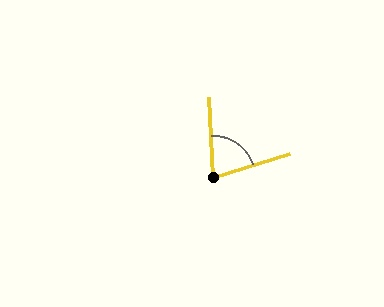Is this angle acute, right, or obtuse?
It is acute.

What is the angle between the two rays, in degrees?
Approximately 75 degrees.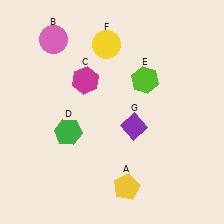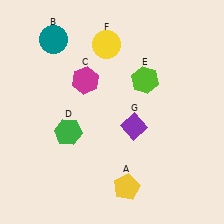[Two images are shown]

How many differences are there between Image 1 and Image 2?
There is 1 difference between the two images.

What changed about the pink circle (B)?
In Image 1, B is pink. In Image 2, it changed to teal.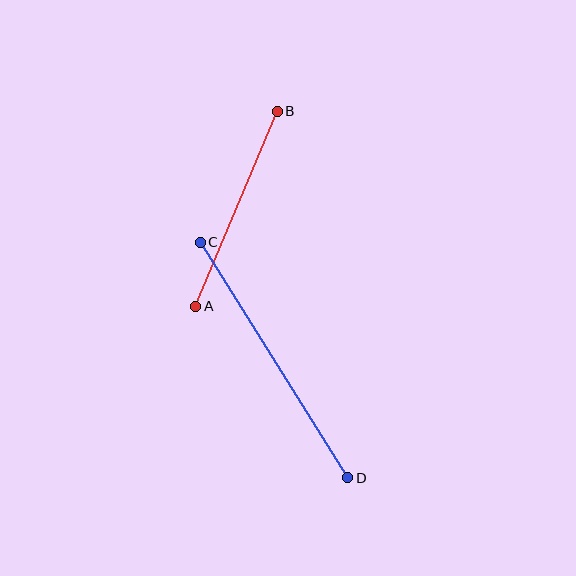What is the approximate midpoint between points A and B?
The midpoint is at approximately (236, 209) pixels.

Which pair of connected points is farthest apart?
Points C and D are farthest apart.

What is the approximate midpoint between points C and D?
The midpoint is at approximately (274, 360) pixels.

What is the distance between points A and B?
The distance is approximately 212 pixels.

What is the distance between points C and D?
The distance is approximately 278 pixels.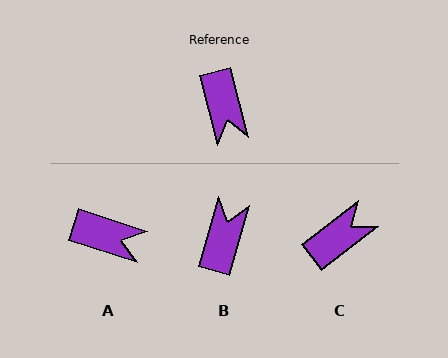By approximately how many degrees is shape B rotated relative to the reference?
Approximately 150 degrees counter-clockwise.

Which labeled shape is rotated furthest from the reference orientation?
B, about 150 degrees away.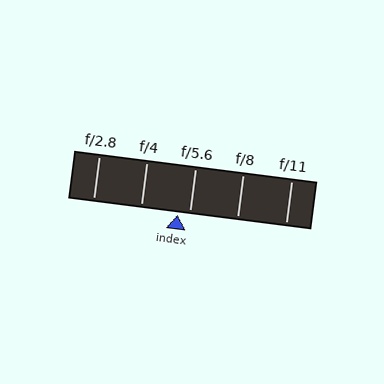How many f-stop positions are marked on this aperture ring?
There are 5 f-stop positions marked.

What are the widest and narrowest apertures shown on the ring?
The widest aperture shown is f/2.8 and the narrowest is f/11.